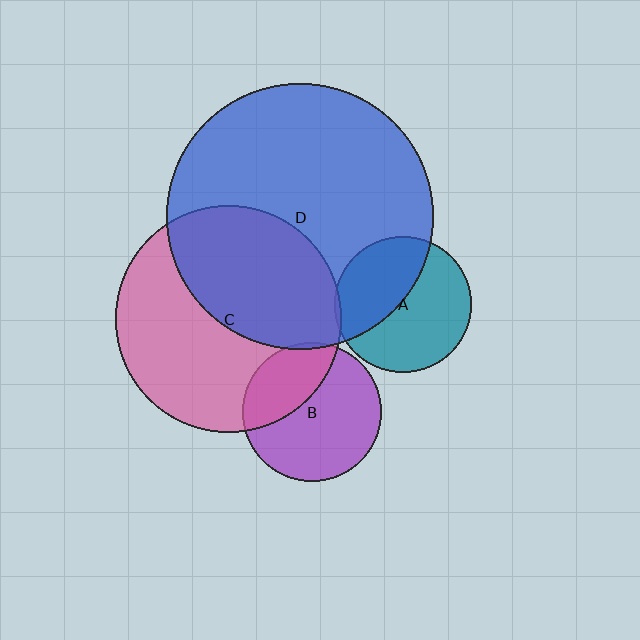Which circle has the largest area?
Circle D (blue).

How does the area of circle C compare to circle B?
Approximately 2.7 times.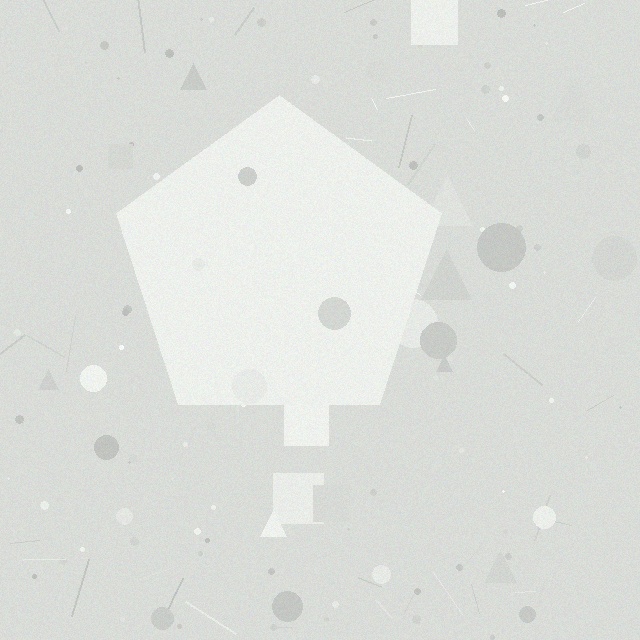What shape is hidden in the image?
A pentagon is hidden in the image.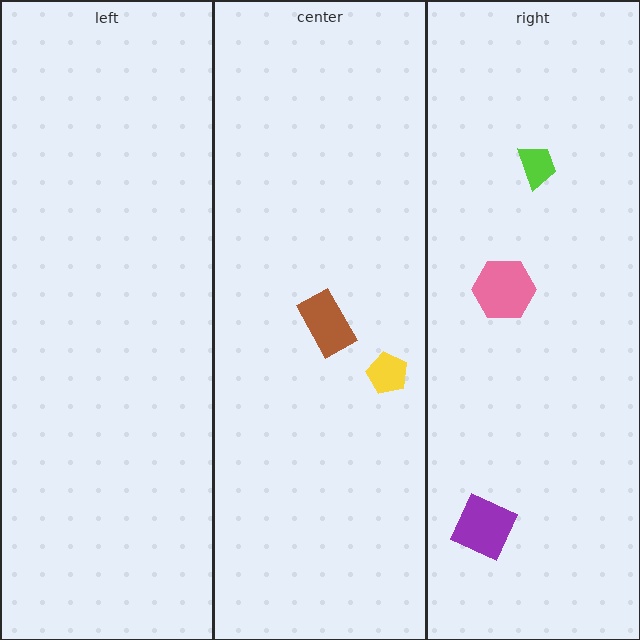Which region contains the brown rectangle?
The center region.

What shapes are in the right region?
The pink hexagon, the purple square, the lime trapezoid.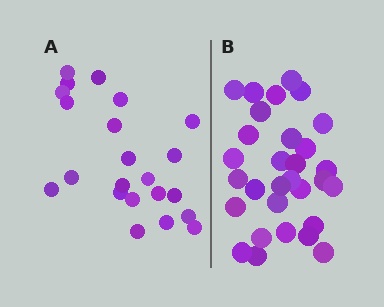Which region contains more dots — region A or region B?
Region B (the right region) has more dots.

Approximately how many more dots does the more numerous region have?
Region B has roughly 8 or so more dots than region A.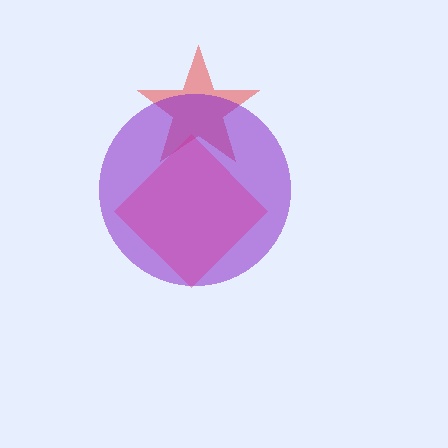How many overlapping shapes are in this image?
There are 3 overlapping shapes in the image.